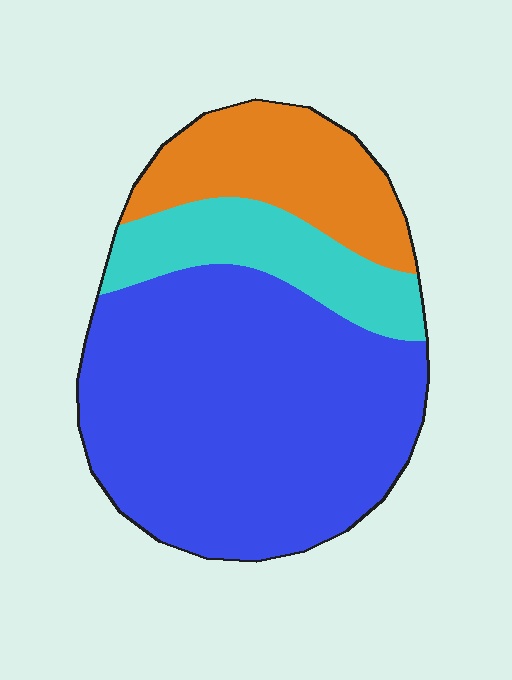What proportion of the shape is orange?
Orange covers about 20% of the shape.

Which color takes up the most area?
Blue, at roughly 65%.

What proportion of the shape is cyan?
Cyan covers 17% of the shape.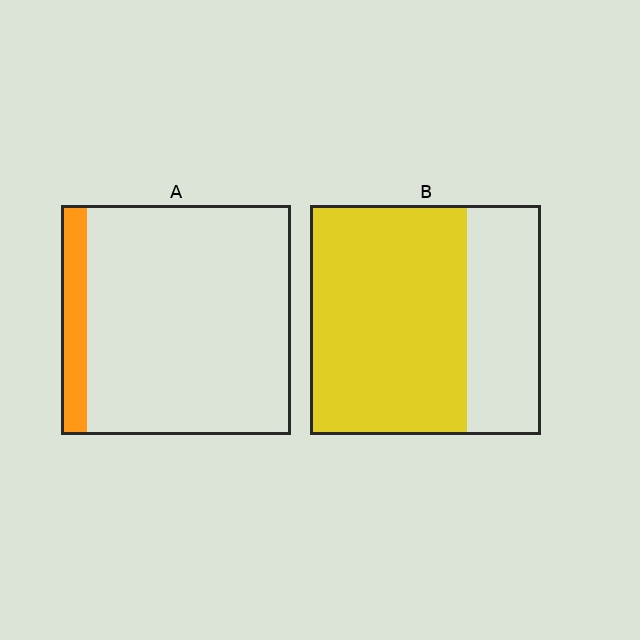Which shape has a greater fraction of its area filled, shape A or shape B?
Shape B.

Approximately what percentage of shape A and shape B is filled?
A is approximately 10% and B is approximately 70%.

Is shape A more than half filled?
No.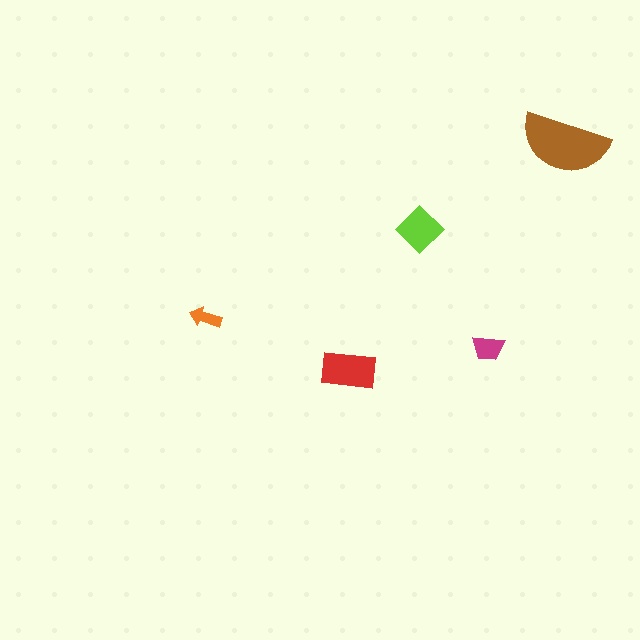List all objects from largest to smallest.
The brown semicircle, the red rectangle, the lime diamond, the magenta trapezoid, the orange arrow.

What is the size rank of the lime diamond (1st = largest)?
3rd.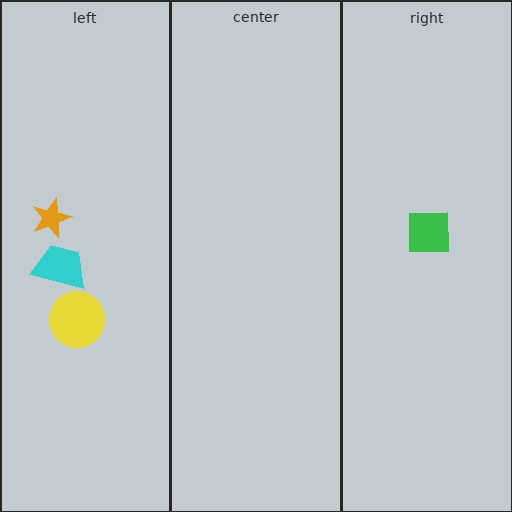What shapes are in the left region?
The orange star, the yellow circle, the cyan trapezoid.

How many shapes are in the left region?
3.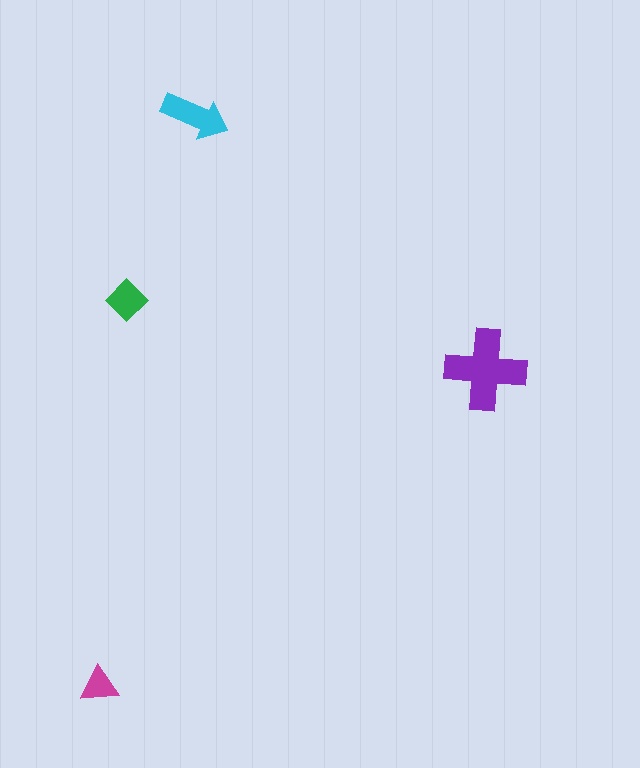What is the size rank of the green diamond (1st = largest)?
3rd.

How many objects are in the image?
There are 4 objects in the image.